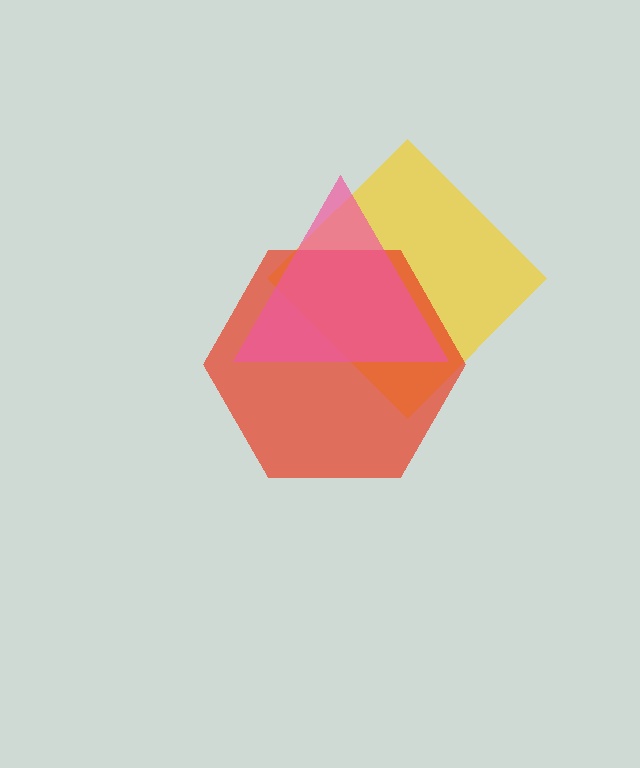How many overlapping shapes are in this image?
There are 3 overlapping shapes in the image.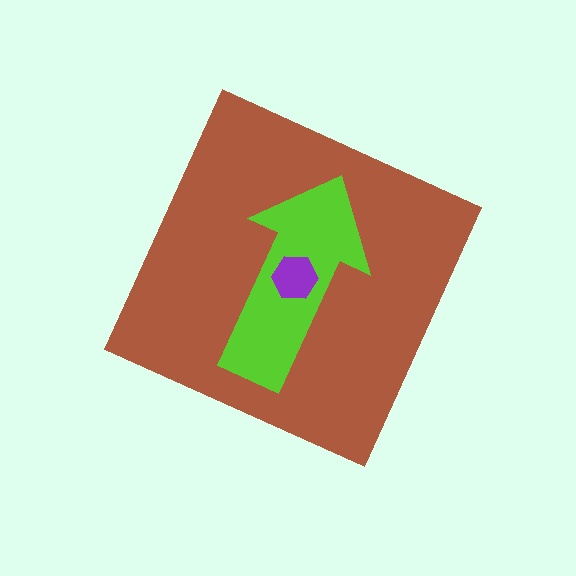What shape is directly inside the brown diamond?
The lime arrow.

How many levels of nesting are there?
3.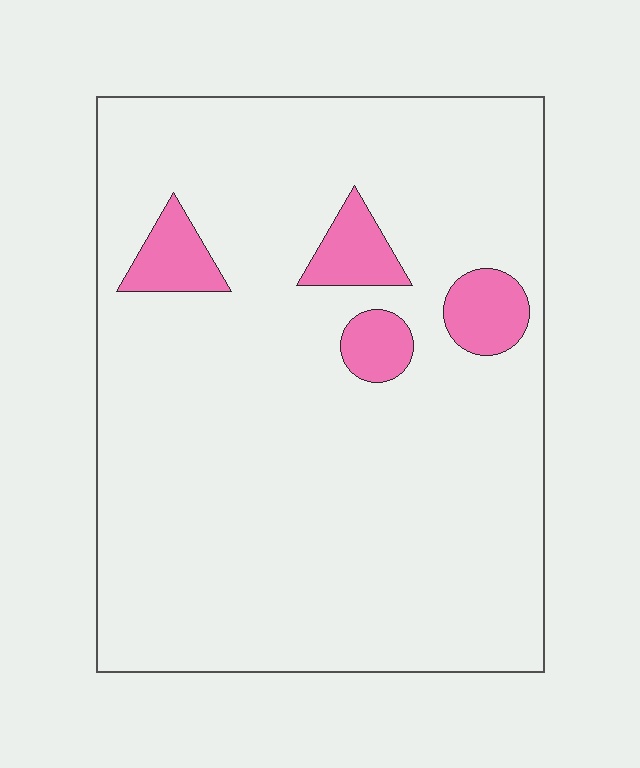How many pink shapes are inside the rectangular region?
4.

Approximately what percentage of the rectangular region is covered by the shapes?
Approximately 10%.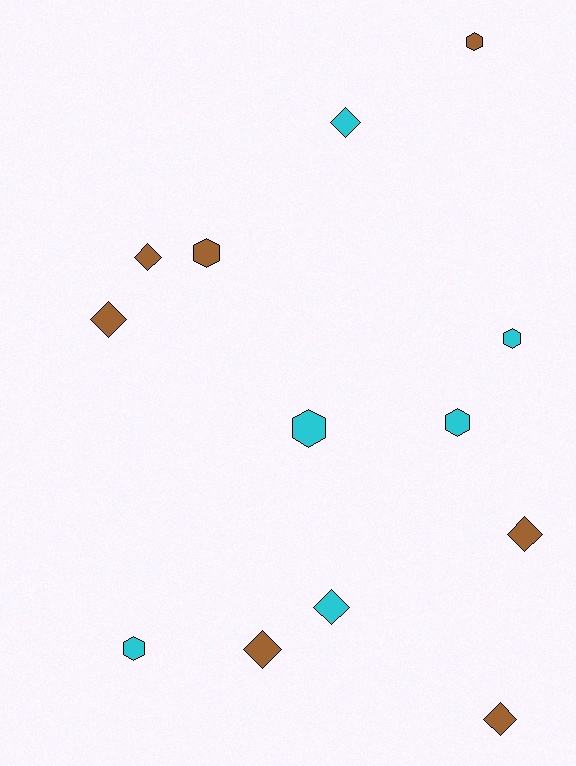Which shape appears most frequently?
Diamond, with 7 objects.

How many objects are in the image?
There are 13 objects.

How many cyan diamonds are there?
There are 2 cyan diamonds.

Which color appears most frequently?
Brown, with 7 objects.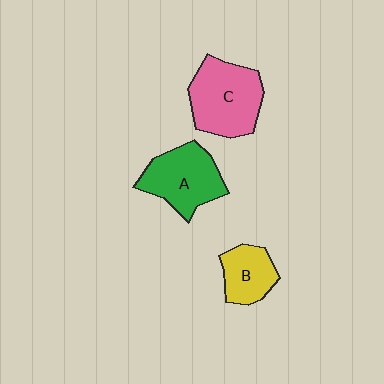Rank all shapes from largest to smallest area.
From largest to smallest: C (pink), A (green), B (yellow).